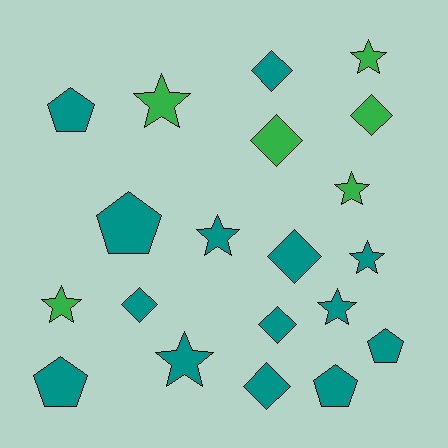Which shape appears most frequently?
Star, with 8 objects.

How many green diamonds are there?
There are 2 green diamonds.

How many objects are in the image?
There are 20 objects.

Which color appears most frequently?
Teal, with 14 objects.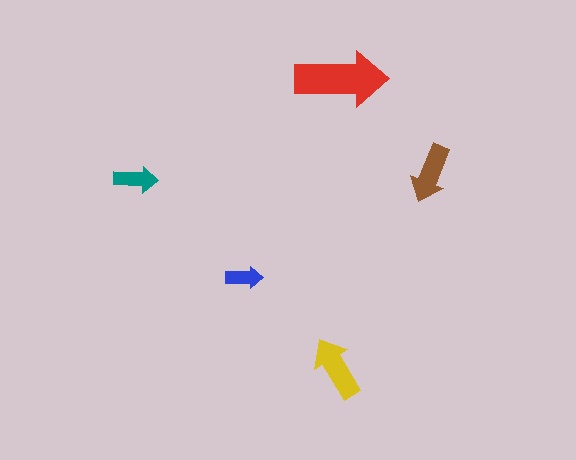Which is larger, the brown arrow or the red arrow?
The red one.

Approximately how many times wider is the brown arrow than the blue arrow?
About 1.5 times wider.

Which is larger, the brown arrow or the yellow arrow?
The yellow one.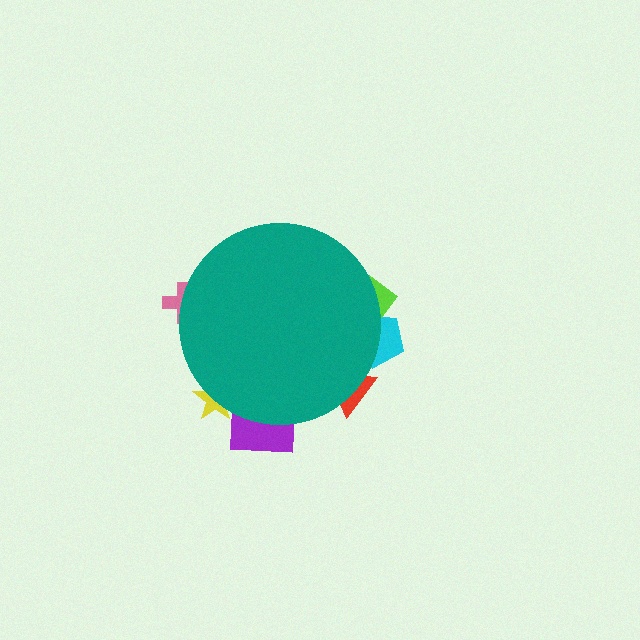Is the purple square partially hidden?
Yes, the purple square is partially hidden behind the teal circle.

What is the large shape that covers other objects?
A teal circle.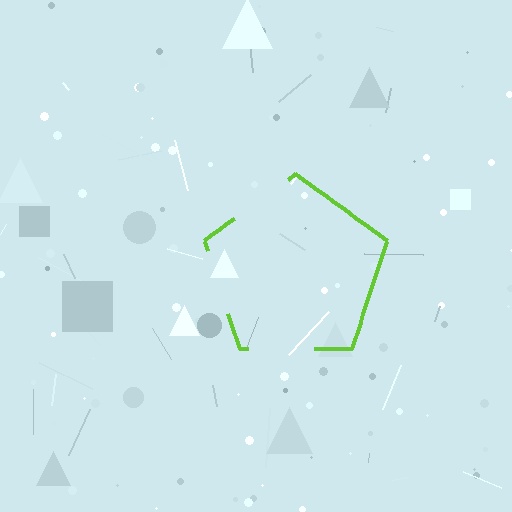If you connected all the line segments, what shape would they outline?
They would outline a pentagon.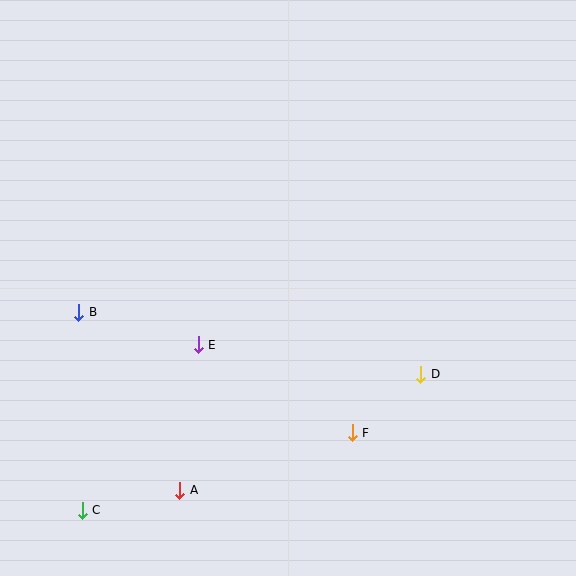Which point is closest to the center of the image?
Point E at (198, 345) is closest to the center.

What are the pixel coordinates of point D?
Point D is at (421, 374).